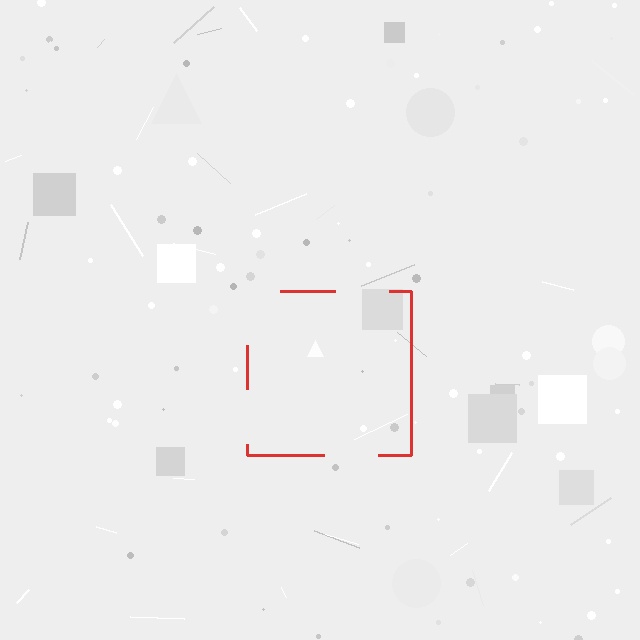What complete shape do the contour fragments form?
The contour fragments form a square.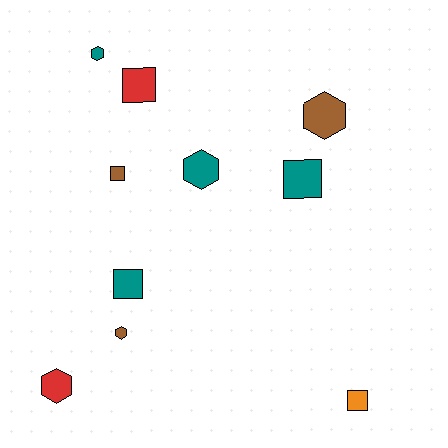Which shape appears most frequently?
Hexagon, with 5 objects.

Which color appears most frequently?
Teal, with 4 objects.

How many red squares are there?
There is 1 red square.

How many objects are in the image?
There are 10 objects.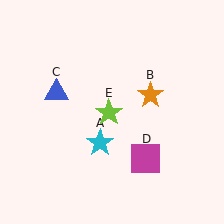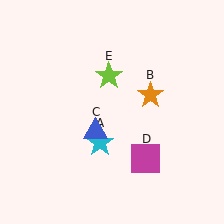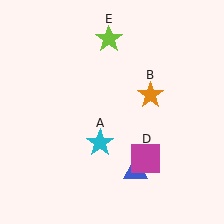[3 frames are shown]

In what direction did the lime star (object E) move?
The lime star (object E) moved up.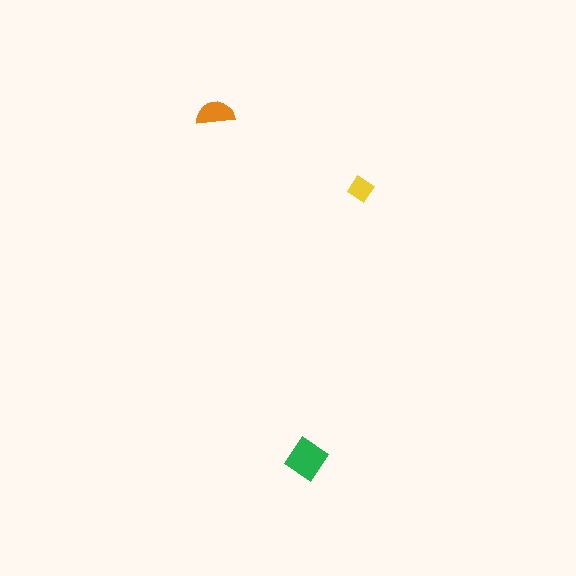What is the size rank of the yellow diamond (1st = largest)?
3rd.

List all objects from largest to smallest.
The green diamond, the orange semicircle, the yellow diamond.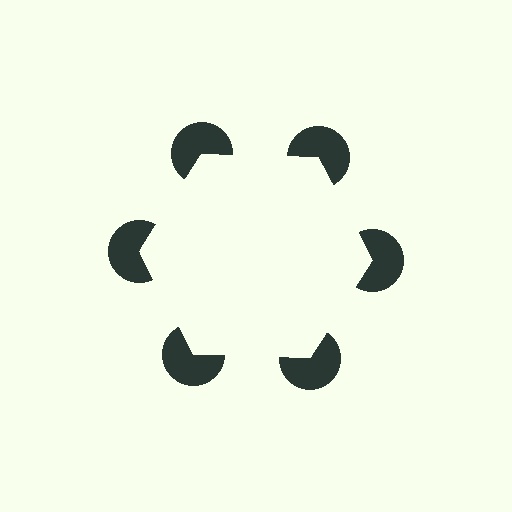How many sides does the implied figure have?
6 sides.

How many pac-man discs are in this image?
There are 6 — one at each vertex of the illusory hexagon.